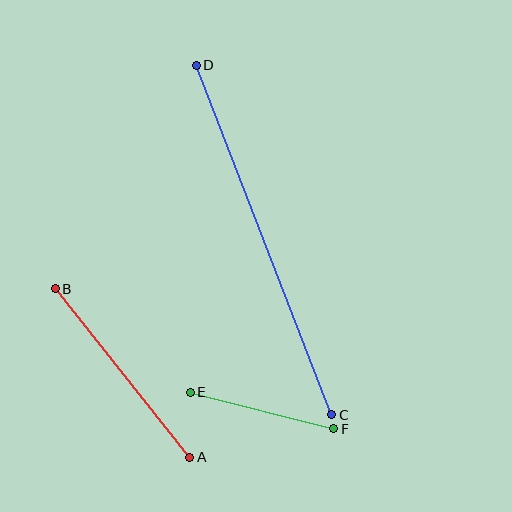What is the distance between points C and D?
The distance is approximately 375 pixels.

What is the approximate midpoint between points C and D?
The midpoint is at approximately (264, 240) pixels.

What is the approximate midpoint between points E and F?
The midpoint is at approximately (262, 410) pixels.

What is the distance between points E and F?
The distance is approximately 149 pixels.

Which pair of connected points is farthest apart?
Points C and D are farthest apart.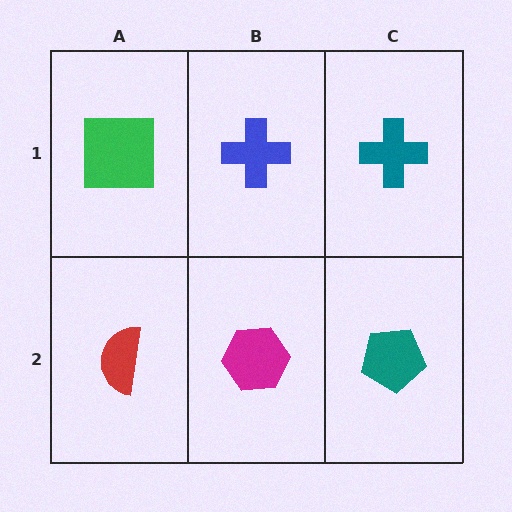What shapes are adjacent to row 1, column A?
A red semicircle (row 2, column A), a blue cross (row 1, column B).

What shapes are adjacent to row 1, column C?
A teal pentagon (row 2, column C), a blue cross (row 1, column B).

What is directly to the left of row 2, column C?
A magenta hexagon.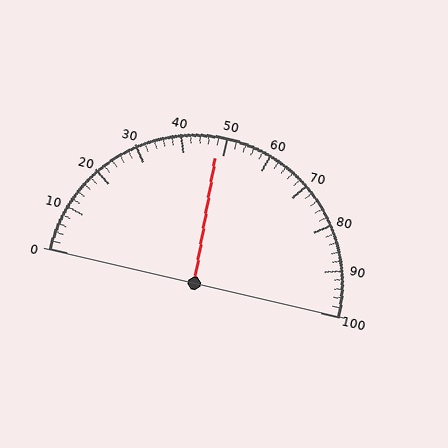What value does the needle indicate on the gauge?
The needle indicates approximately 48.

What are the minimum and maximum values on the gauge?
The gauge ranges from 0 to 100.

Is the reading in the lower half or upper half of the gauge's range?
The reading is in the lower half of the range (0 to 100).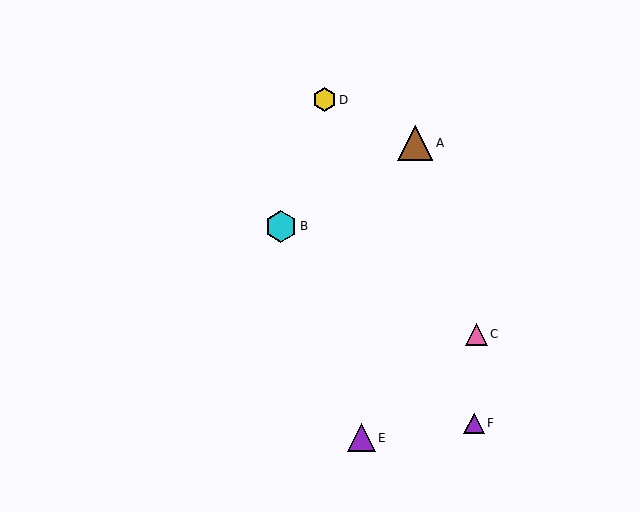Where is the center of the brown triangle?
The center of the brown triangle is at (415, 143).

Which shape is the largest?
The brown triangle (labeled A) is the largest.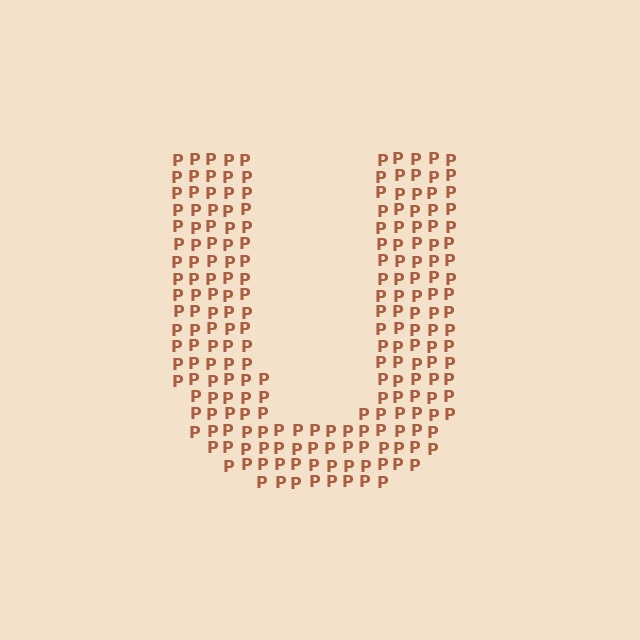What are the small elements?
The small elements are letter P's.